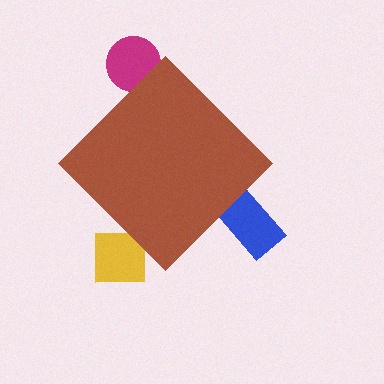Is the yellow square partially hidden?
Yes, the yellow square is partially hidden behind the brown diamond.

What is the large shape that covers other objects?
A brown diamond.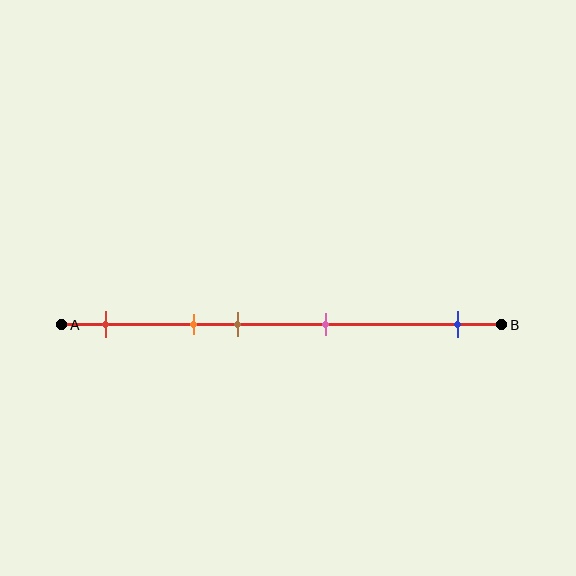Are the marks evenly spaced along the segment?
No, the marks are not evenly spaced.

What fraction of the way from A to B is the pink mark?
The pink mark is approximately 60% (0.6) of the way from A to B.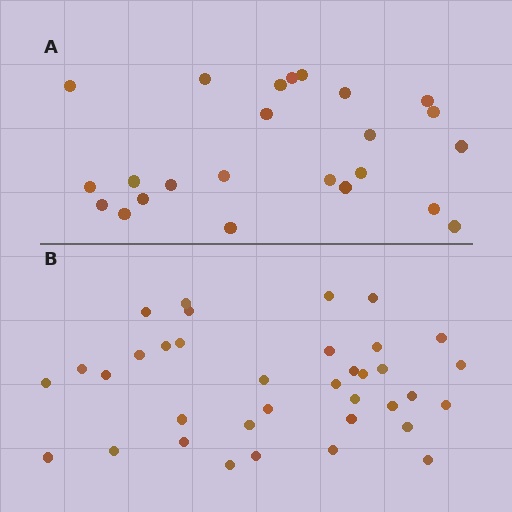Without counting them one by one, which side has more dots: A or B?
Region B (the bottom region) has more dots.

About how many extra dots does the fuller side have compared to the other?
Region B has roughly 12 or so more dots than region A.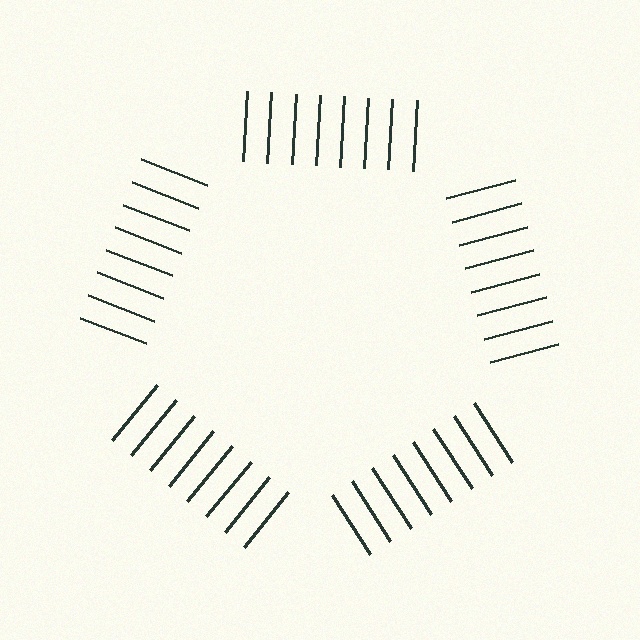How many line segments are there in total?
40 — 8 along each of the 5 edges.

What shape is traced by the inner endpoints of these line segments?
An illusory pentagon — the line segments terminate on its edges but no continuous stroke is drawn.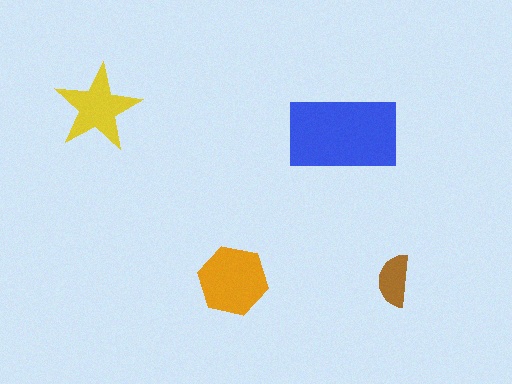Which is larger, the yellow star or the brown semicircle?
The yellow star.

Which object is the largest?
The blue rectangle.